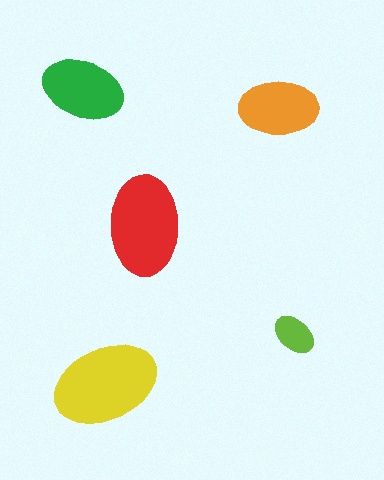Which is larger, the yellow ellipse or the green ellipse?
The yellow one.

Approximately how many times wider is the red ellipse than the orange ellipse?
About 1.5 times wider.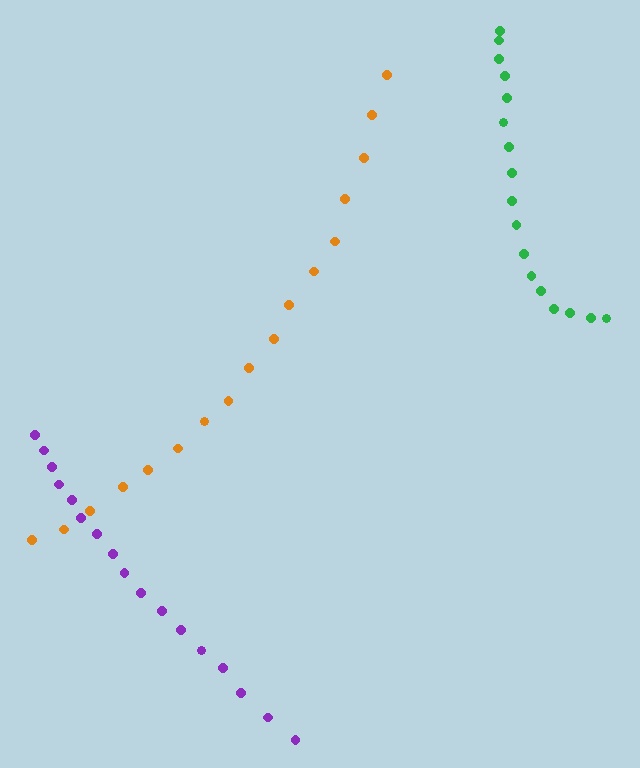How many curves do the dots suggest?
There are 3 distinct paths.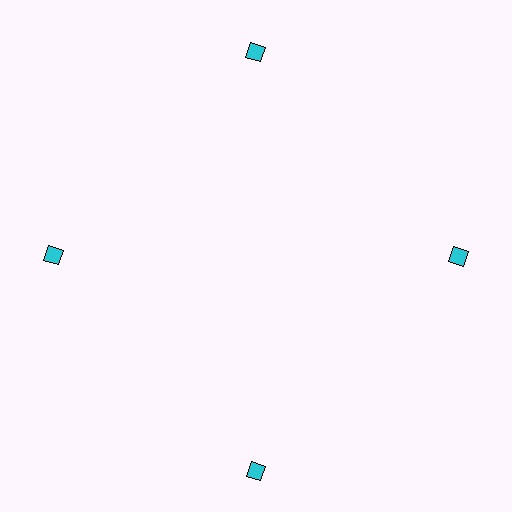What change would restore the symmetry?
The symmetry would be restored by moving it inward, back onto the ring so that all 4 diamonds sit at equal angles and equal distance from the center.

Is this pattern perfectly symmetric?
No. The 4 cyan diamonds are arranged in a ring, but one element near the 6 o'clock position is pushed outward from the center, breaking the 4-fold rotational symmetry.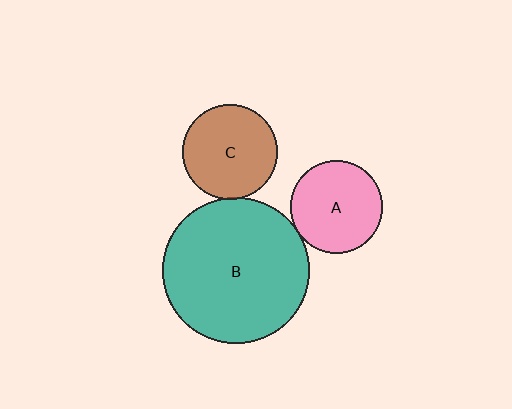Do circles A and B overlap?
Yes.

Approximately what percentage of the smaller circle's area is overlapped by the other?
Approximately 5%.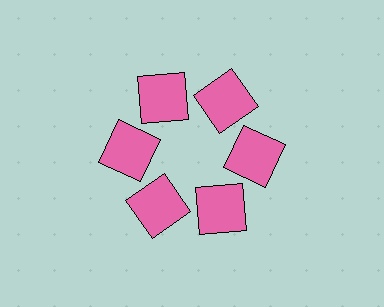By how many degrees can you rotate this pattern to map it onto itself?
The pattern maps onto itself every 60 degrees of rotation.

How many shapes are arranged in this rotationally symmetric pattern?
There are 6 shapes, arranged in 6 groups of 1.